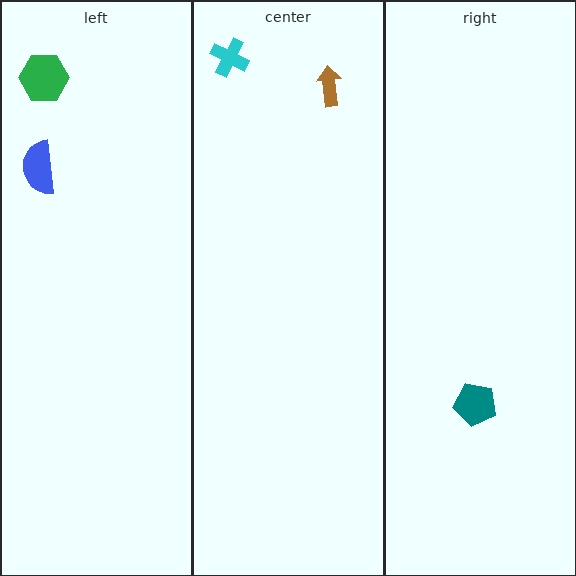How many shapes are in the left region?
2.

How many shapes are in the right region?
1.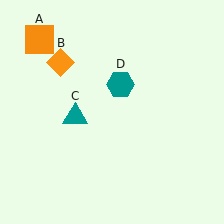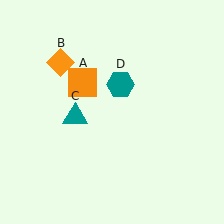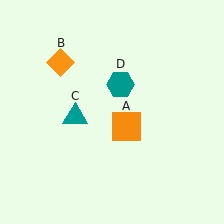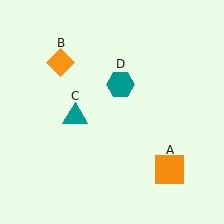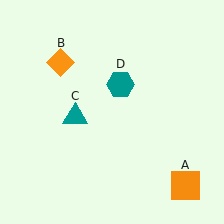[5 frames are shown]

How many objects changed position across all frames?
1 object changed position: orange square (object A).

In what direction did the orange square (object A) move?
The orange square (object A) moved down and to the right.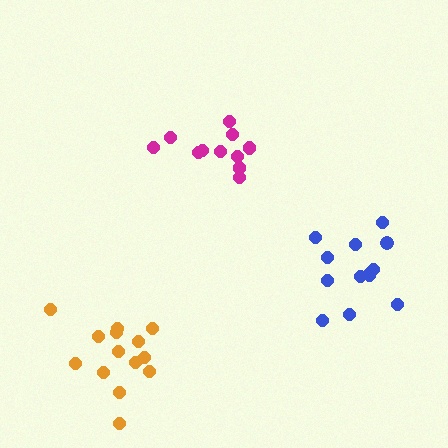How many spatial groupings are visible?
There are 3 spatial groupings.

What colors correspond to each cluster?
The clusters are colored: magenta, orange, blue.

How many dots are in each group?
Group 1: 12 dots, Group 2: 14 dots, Group 3: 13 dots (39 total).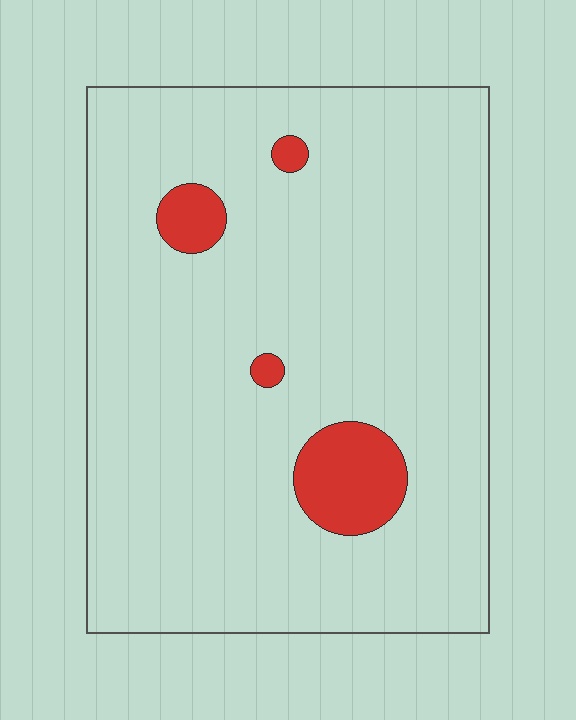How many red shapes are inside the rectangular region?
4.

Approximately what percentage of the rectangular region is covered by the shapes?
Approximately 5%.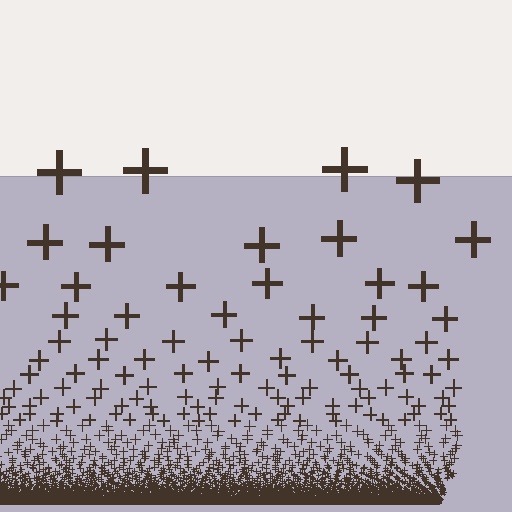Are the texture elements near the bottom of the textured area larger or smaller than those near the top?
Smaller. The gradient is inverted — elements near the bottom are smaller and denser.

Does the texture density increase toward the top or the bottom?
Density increases toward the bottom.